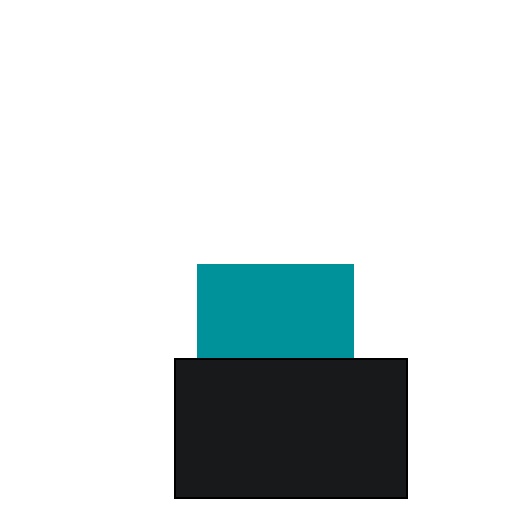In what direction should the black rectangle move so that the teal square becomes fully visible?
The black rectangle should move down. That is the shortest direction to clear the overlap and leave the teal square fully visible.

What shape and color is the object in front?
The object in front is a black rectangle.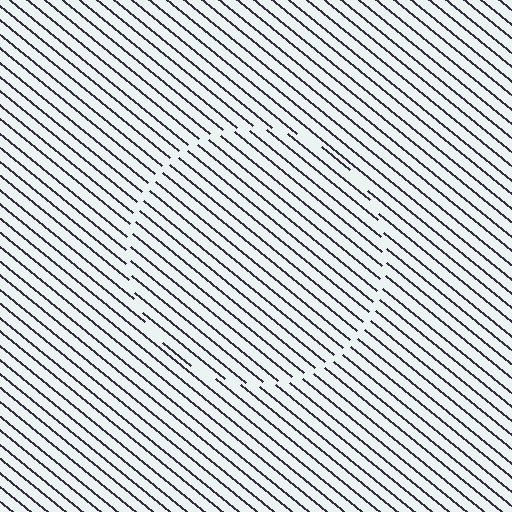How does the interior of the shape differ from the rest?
The interior of the shape contains the same grating, shifted by half a period — the contour is defined by the phase discontinuity where line-ends from the inner and outer gratings abut.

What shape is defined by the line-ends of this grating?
An illusory circle. The interior of the shape contains the same grating, shifted by half a period — the contour is defined by the phase discontinuity where line-ends from the inner and outer gratings abut.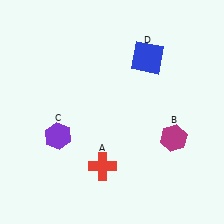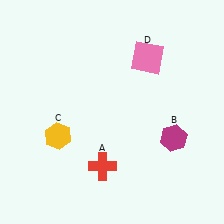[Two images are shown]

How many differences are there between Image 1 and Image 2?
There are 2 differences between the two images.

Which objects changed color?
C changed from purple to yellow. D changed from blue to pink.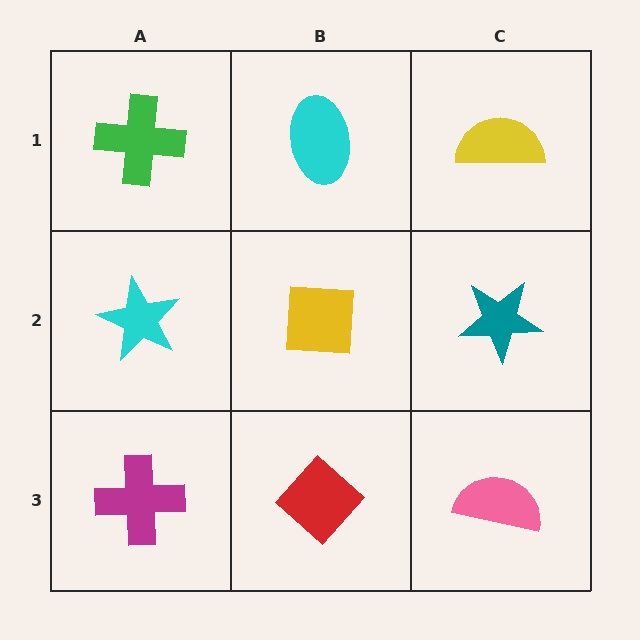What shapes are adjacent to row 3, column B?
A yellow square (row 2, column B), a magenta cross (row 3, column A), a pink semicircle (row 3, column C).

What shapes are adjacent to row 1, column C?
A teal star (row 2, column C), a cyan ellipse (row 1, column B).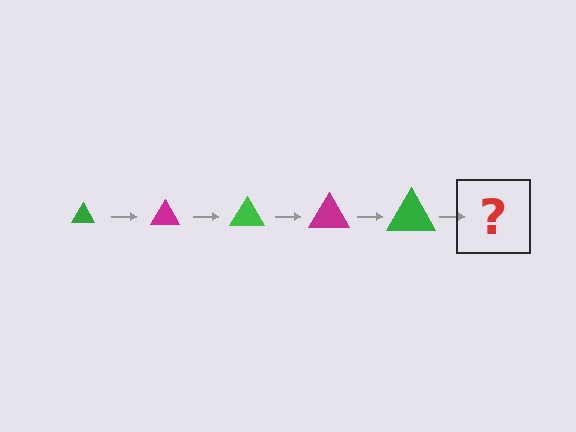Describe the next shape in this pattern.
It should be a magenta triangle, larger than the previous one.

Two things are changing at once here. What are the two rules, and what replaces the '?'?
The two rules are that the triangle grows larger each step and the color cycles through green and magenta. The '?' should be a magenta triangle, larger than the previous one.